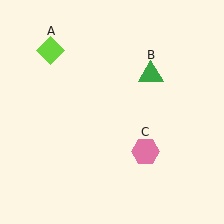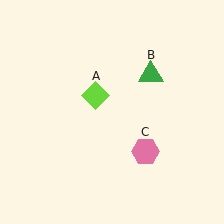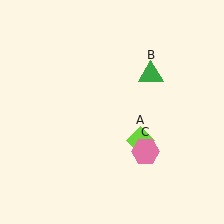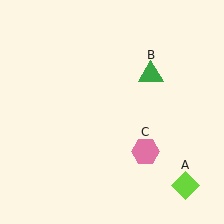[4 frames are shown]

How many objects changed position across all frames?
1 object changed position: lime diamond (object A).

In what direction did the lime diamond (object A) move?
The lime diamond (object A) moved down and to the right.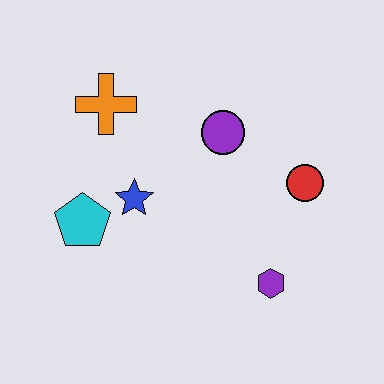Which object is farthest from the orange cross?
The purple hexagon is farthest from the orange cross.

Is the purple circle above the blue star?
Yes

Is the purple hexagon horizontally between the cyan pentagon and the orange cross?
No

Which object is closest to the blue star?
The cyan pentagon is closest to the blue star.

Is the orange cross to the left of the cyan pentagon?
No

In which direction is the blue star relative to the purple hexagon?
The blue star is to the left of the purple hexagon.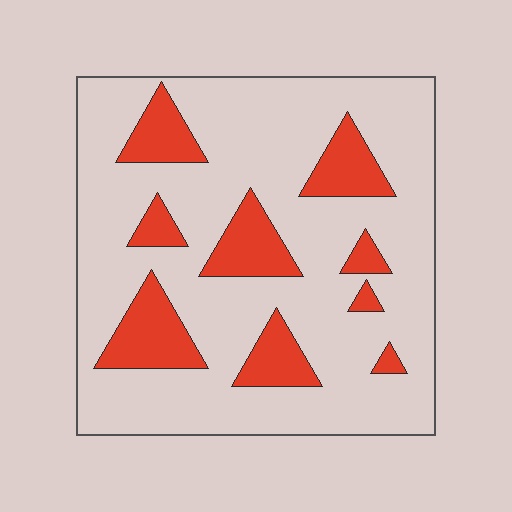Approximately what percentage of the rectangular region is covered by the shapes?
Approximately 20%.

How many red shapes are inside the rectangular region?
9.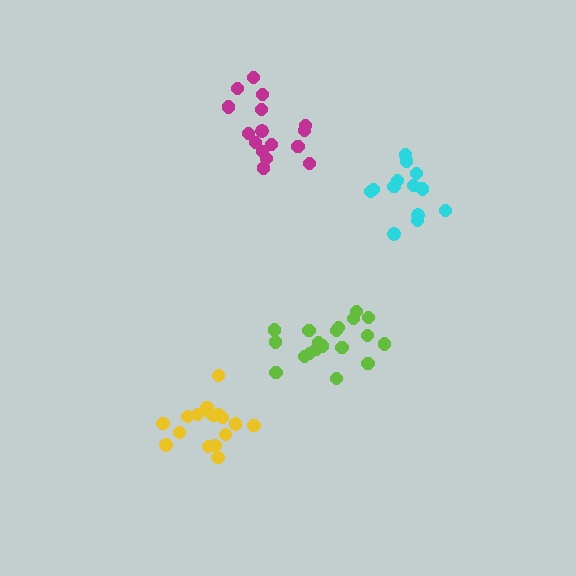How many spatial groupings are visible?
There are 4 spatial groupings.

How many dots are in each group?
Group 1: 19 dots, Group 2: 14 dots, Group 3: 17 dots, Group 4: 16 dots (66 total).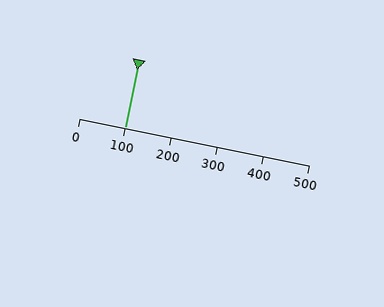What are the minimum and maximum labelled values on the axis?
The axis runs from 0 to 500.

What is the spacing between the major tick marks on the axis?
The major ticks are spaced 100 apart.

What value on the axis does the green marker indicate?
The marker indicates approximately 100.